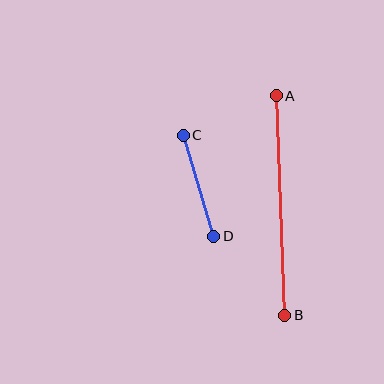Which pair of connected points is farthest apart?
Points A and B are farthest apart.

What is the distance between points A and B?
The distance is approximately 220 pixels.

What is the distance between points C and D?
The distance is approximately 106 pixels.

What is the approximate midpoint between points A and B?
The midpoint is at approximately (280, 205) pixels.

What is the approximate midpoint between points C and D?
The midpoint is at approximately (199, 186) pixels.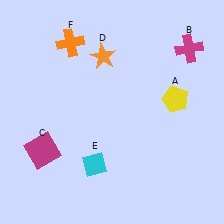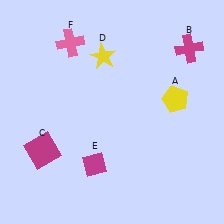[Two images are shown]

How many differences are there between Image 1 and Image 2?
There are 3 differences between the two images.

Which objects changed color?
D changed from orange to yellow. E changed from cyan to magenta. F changed from orange to pink.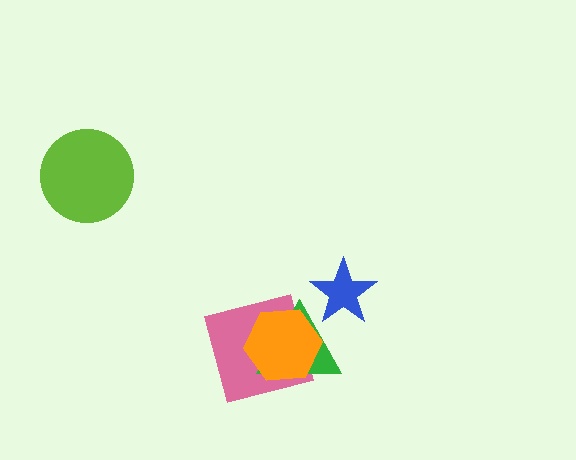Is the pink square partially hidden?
Yes, it is partially covered by another shape.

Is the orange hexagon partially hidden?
No, no other shape covers it.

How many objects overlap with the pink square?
2 objects overlap with the pink square.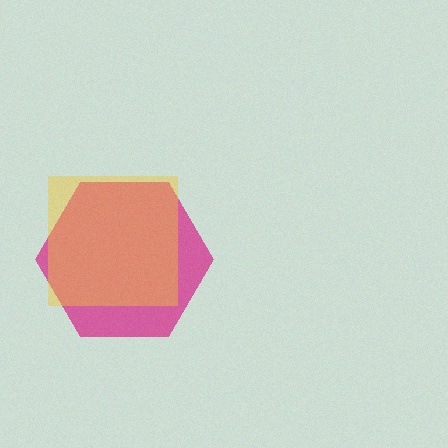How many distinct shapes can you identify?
There are 2 distinct shapes: a magenta hexagon, a yellow square.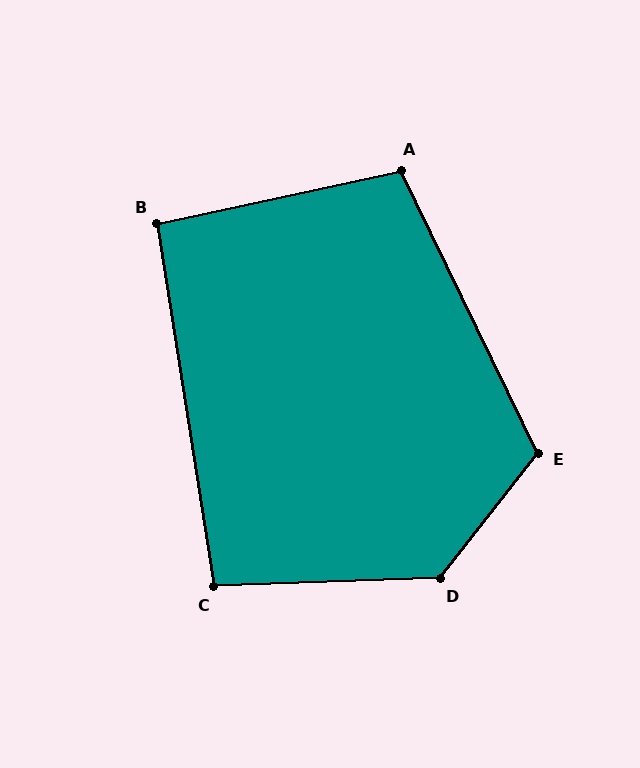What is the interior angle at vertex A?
Approximately 103 degrees (obtuse).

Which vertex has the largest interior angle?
D, at approximately 130 degrees.